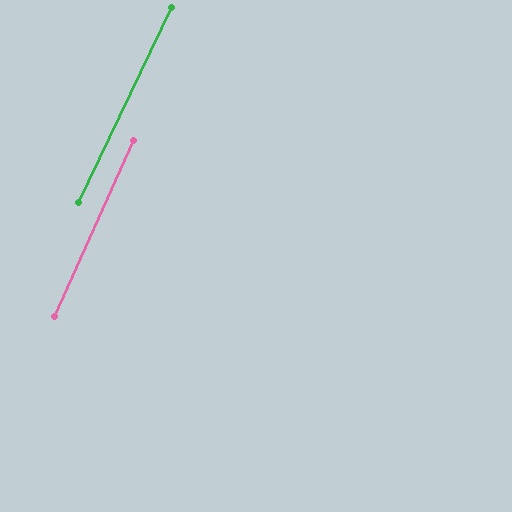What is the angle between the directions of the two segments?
Approximately 1 degree.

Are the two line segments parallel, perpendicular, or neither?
Parallel — their directions differ by only 1.2°.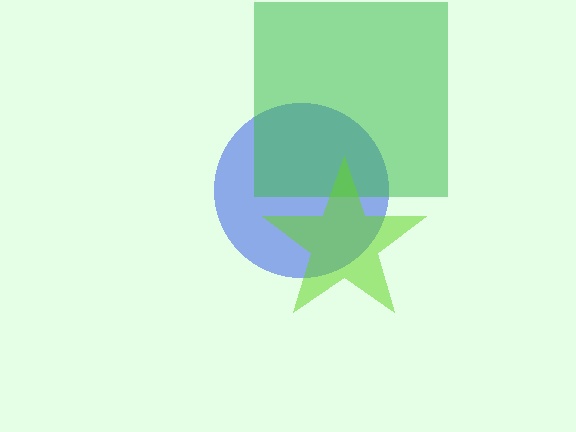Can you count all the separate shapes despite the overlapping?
Yes, there are 3 separate shapes.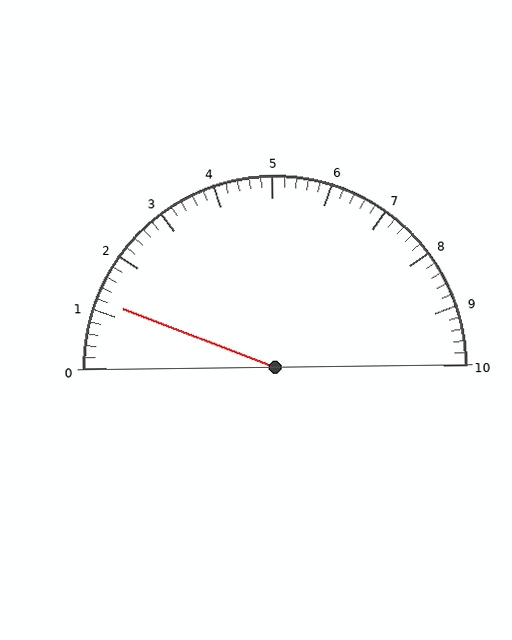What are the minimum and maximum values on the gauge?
The gauge ranges from 0 to 10.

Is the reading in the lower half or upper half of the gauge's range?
The reading is in the lower half of the range (0 to 10).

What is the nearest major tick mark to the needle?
The nearest major tick mark is 1.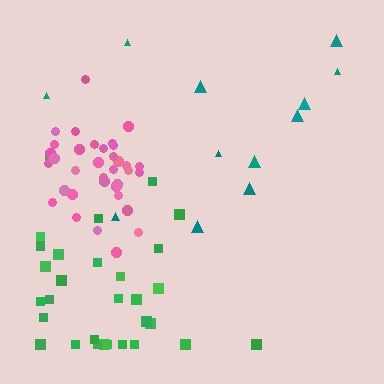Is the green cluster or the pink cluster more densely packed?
Pink.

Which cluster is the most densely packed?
Pink.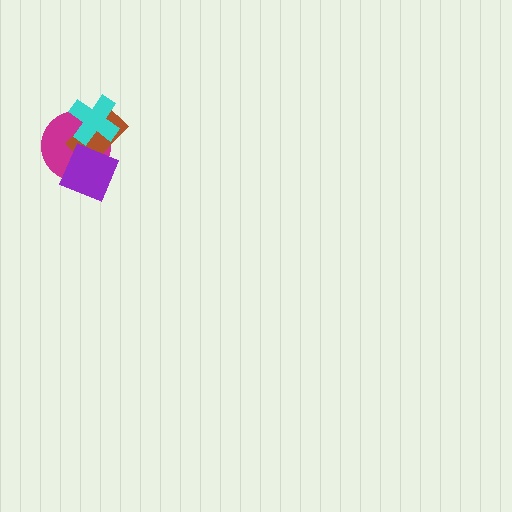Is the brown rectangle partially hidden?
Yes, it is partially covered by another shape.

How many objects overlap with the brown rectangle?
3 objects overlap with the brown rectangle.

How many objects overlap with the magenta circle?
3 objects overlap with the magenta circle.